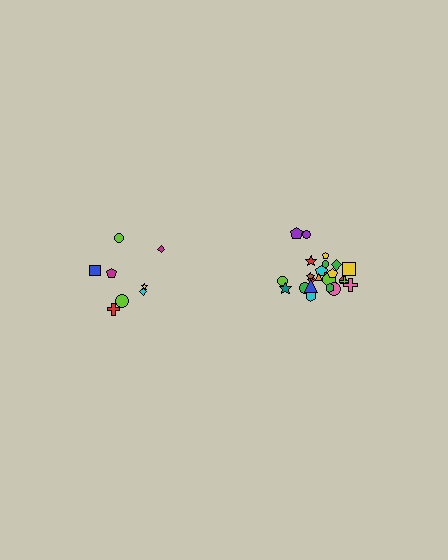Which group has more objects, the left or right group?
The right group.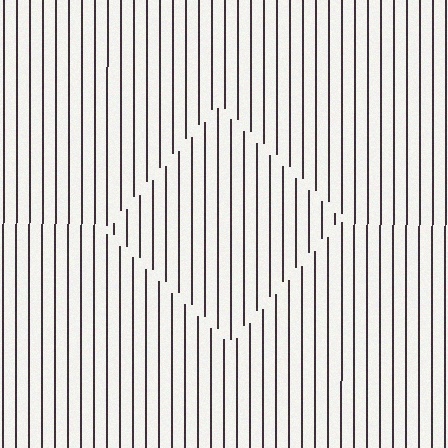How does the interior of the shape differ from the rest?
The interior of the shape contains the same grating, shifted by half a period — the contour is defined by the phase discontinuity where line-ends from the inner and outer gratings abut.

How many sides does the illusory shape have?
4 sides — the line-ends trace a square.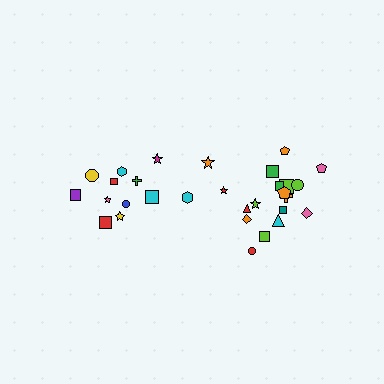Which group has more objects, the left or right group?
The right group.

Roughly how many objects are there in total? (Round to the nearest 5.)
Roughly 30 objects in total.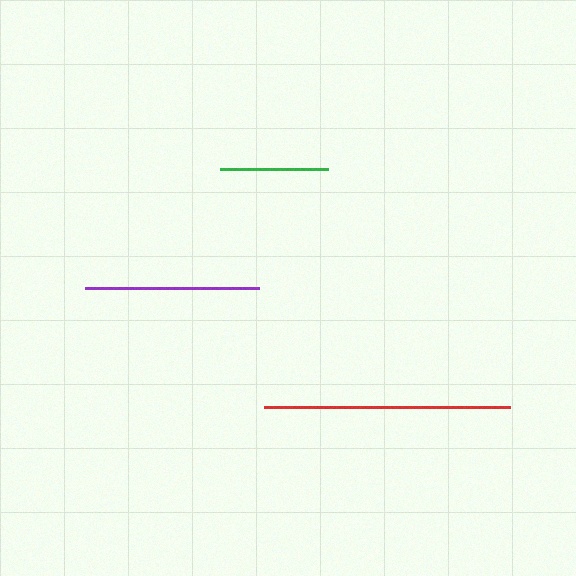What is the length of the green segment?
The green segment is approximately 108 pixels long.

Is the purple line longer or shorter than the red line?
The red line is longer than the purple line.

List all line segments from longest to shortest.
From longest to shortest: red, purple, green.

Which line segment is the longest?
The red line is the longest at approximately 246 pixels.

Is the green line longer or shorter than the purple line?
The purple line is longer than the green line.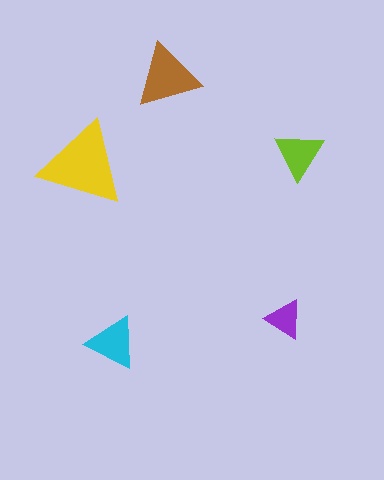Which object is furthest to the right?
The lime triangle is rightmost.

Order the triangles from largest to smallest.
the yellow one, the brown one, the cyan one, the lime one, the purple one.